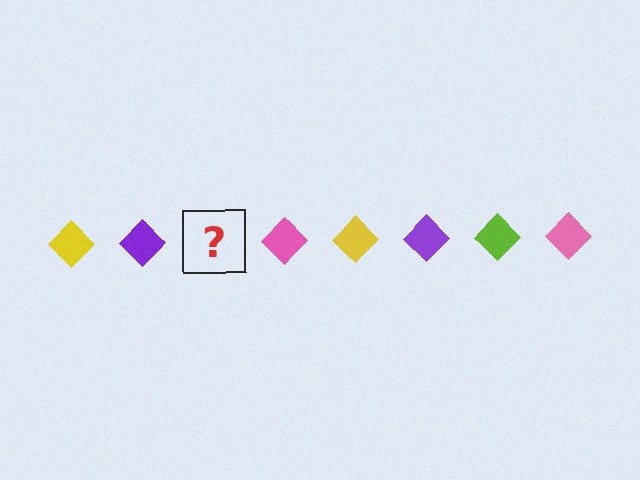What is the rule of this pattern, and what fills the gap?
The rule is that the pattern cycles through yellow, purple, lime, pink diamonds. The gap should be filled with a lime diamond.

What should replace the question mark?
The question mark should be replaced with a lime diamond.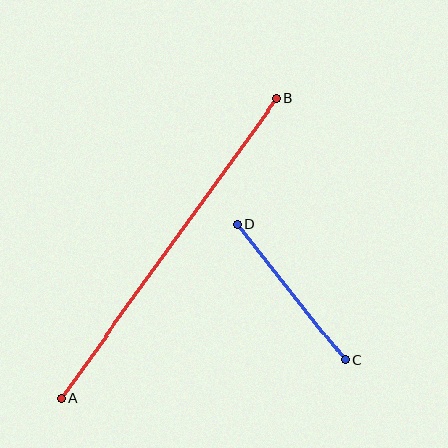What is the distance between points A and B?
The distance is approximately 369 pixels.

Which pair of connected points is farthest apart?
Points A and B are farthest apart.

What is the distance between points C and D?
The distance is approximately 173 pixels.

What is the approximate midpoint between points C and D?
The midpoint is at approximately (291, 292) pixels.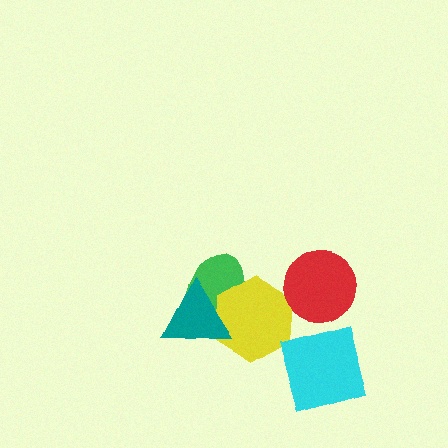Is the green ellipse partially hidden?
Yes, it is partially covered by another shape.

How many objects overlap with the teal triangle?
2 objects overlap with the teal triangle.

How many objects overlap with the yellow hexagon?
2 objects overlap with the yellow hexagon.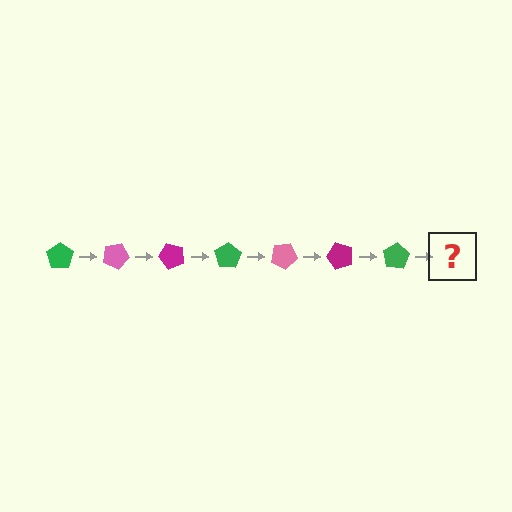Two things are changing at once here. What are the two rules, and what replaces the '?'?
The two rules are that it rotates 25 degrees each step and the color cycles through green, pink, and magenta. The '?' should be a pink pentagon, rotated 175 degrees from the start.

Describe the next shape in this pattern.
It should be a pink pentagon, rotated 175 degrees from the start.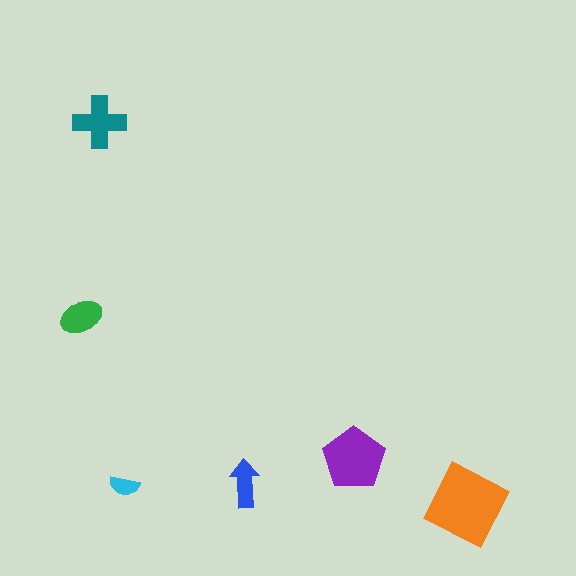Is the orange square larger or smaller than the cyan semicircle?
Larger.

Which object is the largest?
The orange square.